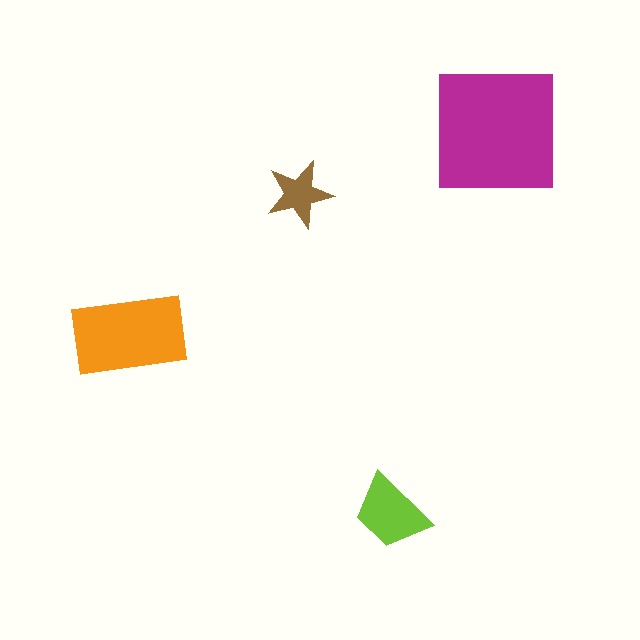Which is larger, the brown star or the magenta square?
The magenta square.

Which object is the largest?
The magenta square.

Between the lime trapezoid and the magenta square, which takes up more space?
The magenta square.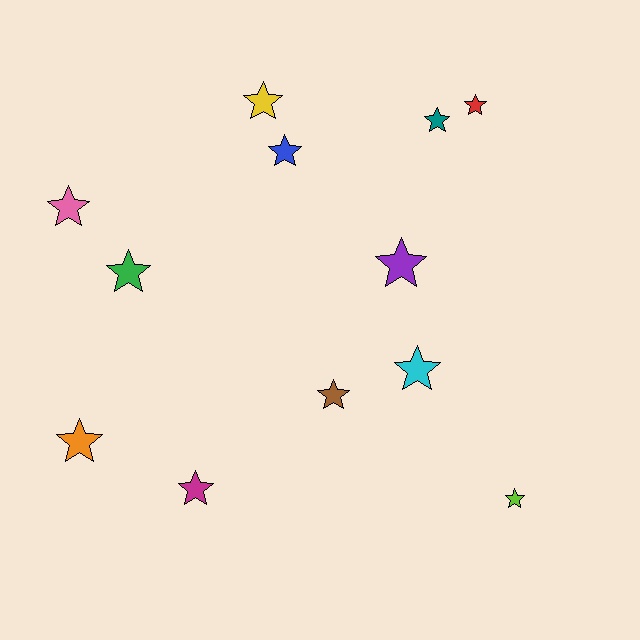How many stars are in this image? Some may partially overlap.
There are 12 stars.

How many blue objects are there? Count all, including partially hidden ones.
There is 1 blue object.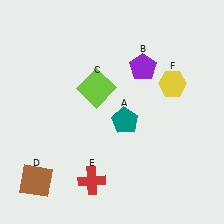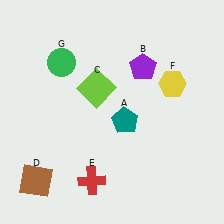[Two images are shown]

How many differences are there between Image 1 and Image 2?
There is 1 difference between the two images.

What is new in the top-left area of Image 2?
A green circle (G) was added in the top-left area of Image 2.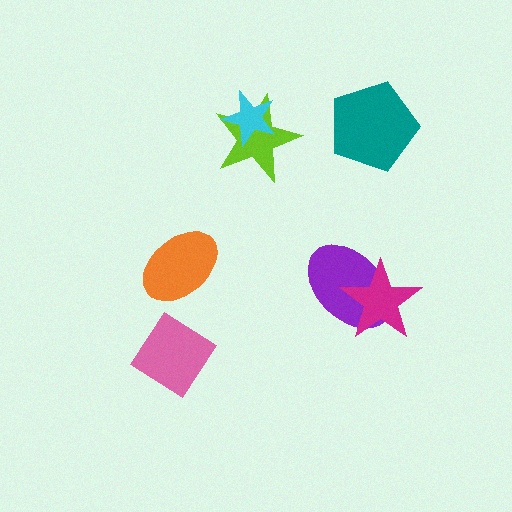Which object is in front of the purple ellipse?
The magenta star is in front of the purple ellipse.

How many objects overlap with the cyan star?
1 object overlaps with the cyan star.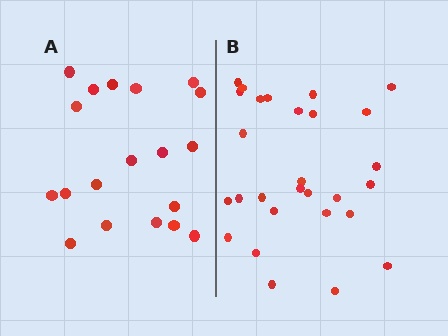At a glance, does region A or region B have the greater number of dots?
Region B (the right region) has more dots.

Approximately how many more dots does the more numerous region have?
Region B has roughly 8 or so more dots than region A.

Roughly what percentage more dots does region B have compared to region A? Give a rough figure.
About 45% more.